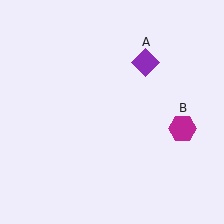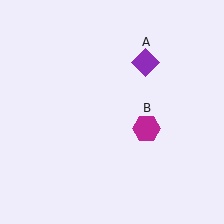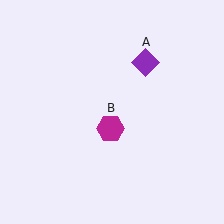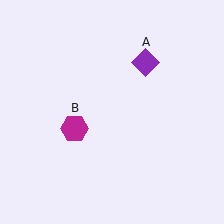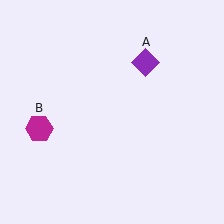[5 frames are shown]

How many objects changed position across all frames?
1 object changed position: magenta hexagon (object B).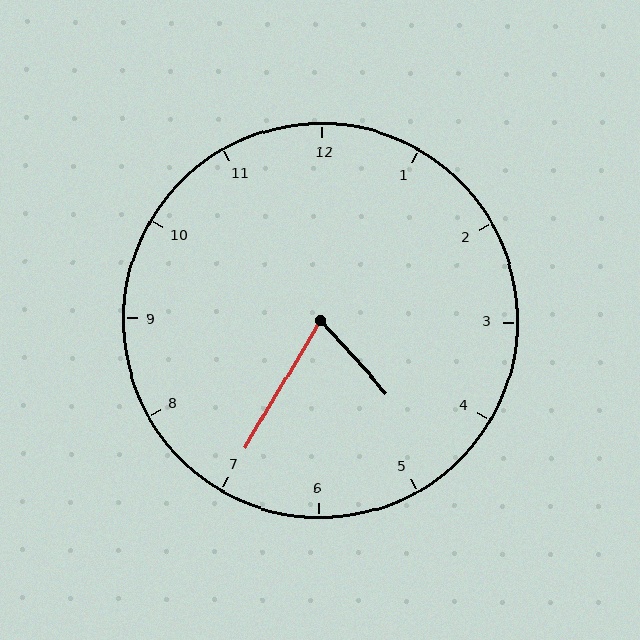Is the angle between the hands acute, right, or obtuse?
It is acute.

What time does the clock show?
4:35.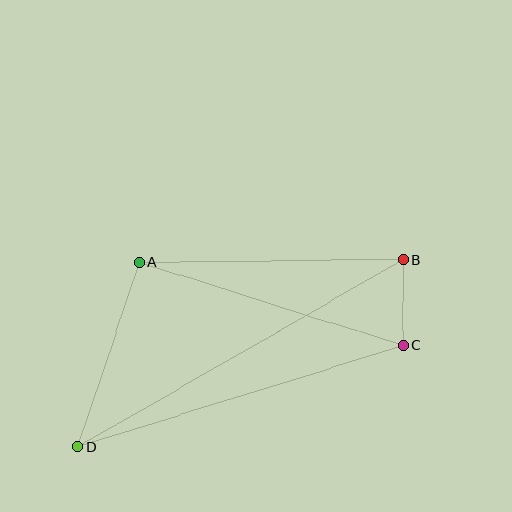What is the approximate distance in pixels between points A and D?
The distance between A and D is approximately 195 pixels.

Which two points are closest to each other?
Points B and C are closest to each other.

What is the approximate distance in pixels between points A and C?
The distance between A and C is approximately 276 pixels.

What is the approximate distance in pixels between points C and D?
The distance between C and D is approximately 340 pixels.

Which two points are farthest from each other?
Points B and D are farthest from each other.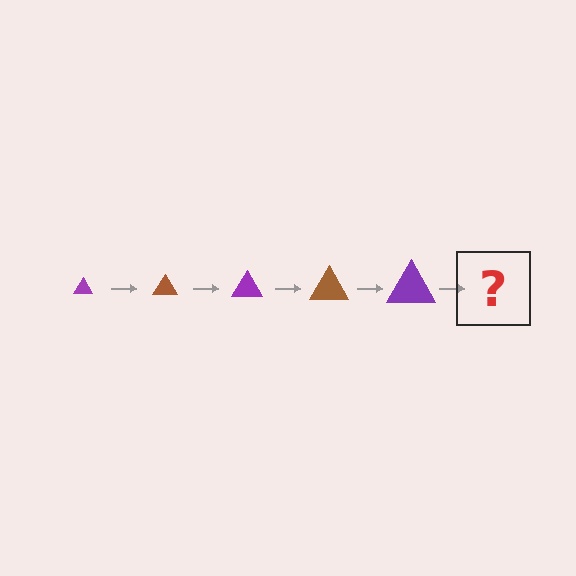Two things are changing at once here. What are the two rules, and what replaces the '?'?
The two rules are that the triangle grows larger each step and the color cycles through purple and brown. The '?' should be a brown triangle, larger than the previous one.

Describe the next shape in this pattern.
It should be a brown triangle, larger than the previous one.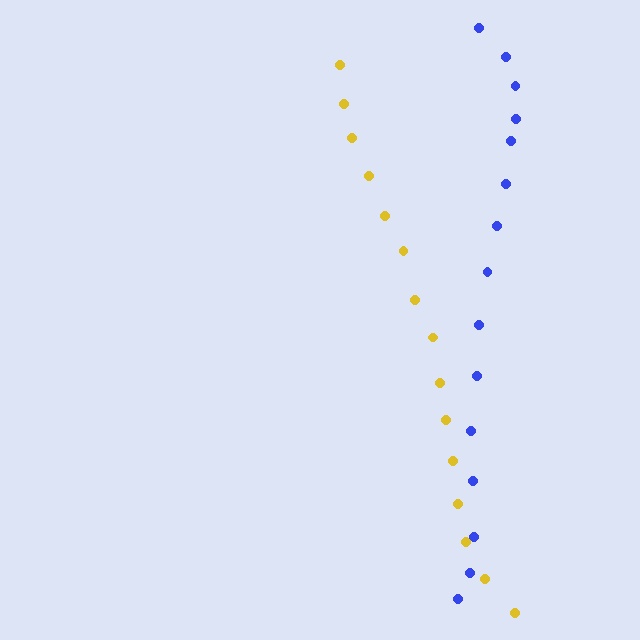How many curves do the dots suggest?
There are 2 distinct paths.